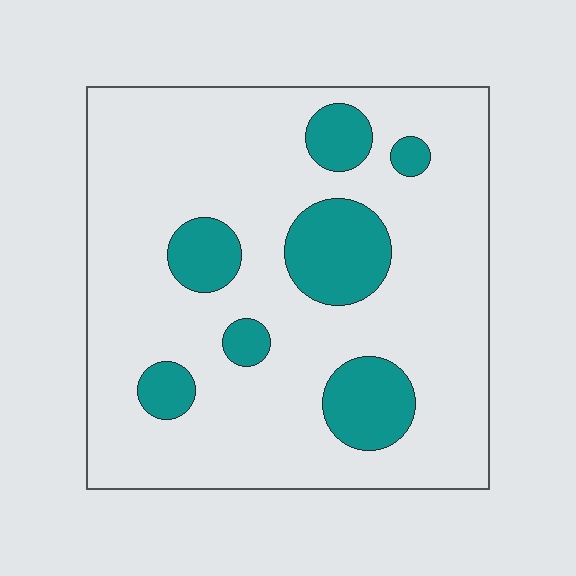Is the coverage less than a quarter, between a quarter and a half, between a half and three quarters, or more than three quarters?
Less than a quarter.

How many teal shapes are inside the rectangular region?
7.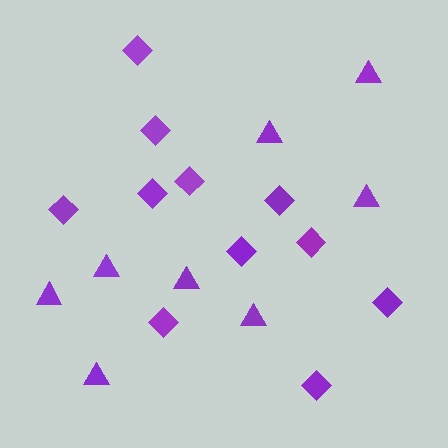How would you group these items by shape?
There are 2 groups: one group of diamonds (11) and one group of triangles (8).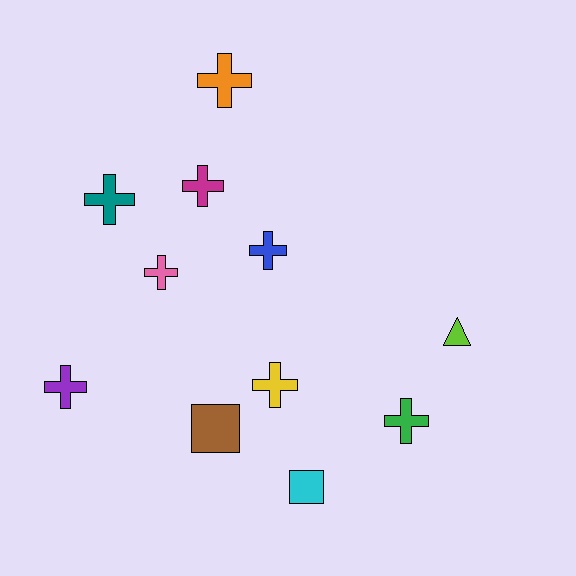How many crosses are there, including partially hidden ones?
There are 8 crosses.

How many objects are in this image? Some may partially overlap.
There are 11 objects.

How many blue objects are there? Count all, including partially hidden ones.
There is 1 blue object.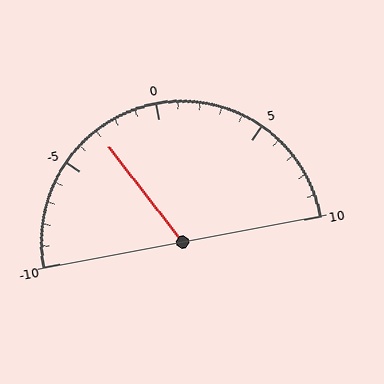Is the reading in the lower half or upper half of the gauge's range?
The reading is in the lower half of the range (-10 to 10).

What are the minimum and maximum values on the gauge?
The gauge ranges from -10 to 10.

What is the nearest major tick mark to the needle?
The nearest major tick mark is -5.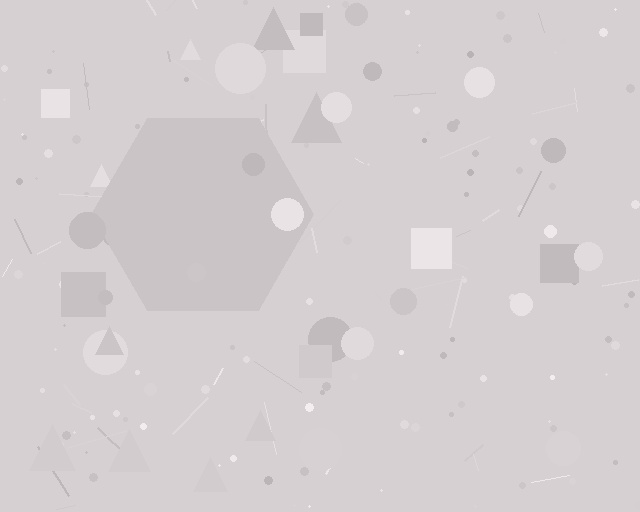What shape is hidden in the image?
A hexagon is hidden in the image.